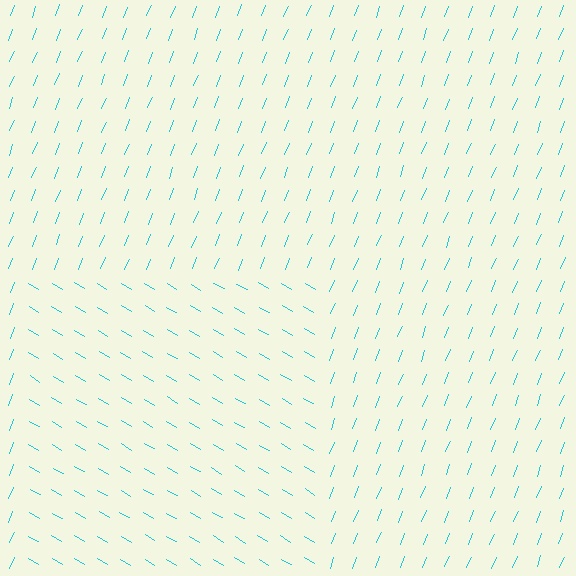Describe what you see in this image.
The image is filled with small cyan line segments. A rectangle region in the image has lines oriented differently from the surrounding lines, creating a visible texture boundary.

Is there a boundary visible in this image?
Yes, there is a texture boundary formed by a change in line orientation.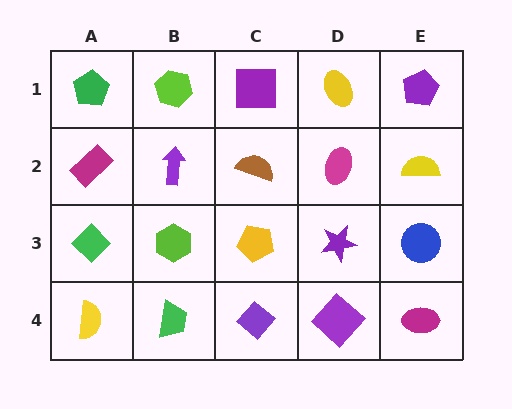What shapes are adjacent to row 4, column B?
A lime hexagon (row 3, column B), a yellow semicircle (row 4, column A), a purple diamond (row 4, column C).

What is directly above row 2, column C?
A purple square.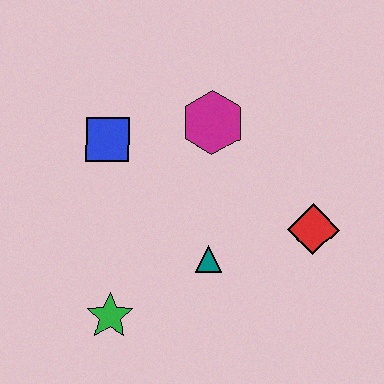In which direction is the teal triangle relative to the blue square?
The teal triangle is below the blue square.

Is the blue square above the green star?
Yes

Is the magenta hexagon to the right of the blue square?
Yes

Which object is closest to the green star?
The teal triangle is closest to the green star.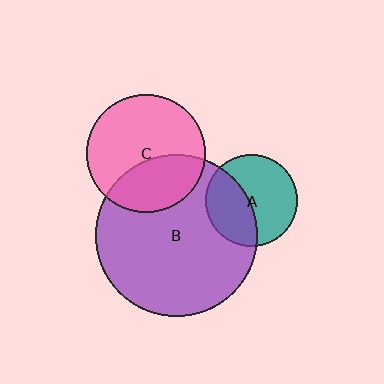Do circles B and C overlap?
Yes.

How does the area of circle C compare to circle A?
Approximately 1.7 times.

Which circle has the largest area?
Circle B (purple).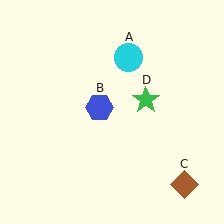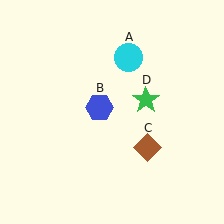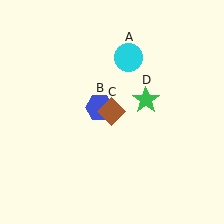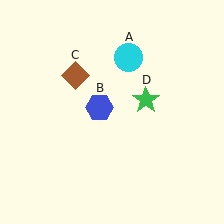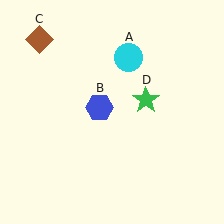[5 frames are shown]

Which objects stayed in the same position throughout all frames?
Cyan circle (object A) and blue hexagon (object B) and green star (object D) remained stationary.